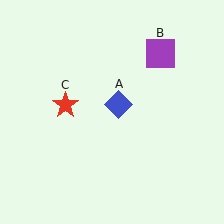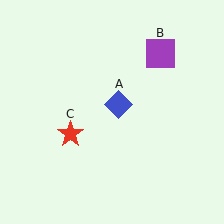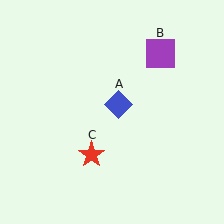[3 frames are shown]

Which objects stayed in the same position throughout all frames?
Blue diamond (object A) and purple square (object B) remained stationary.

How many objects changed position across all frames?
1 object changed position: red star (object C).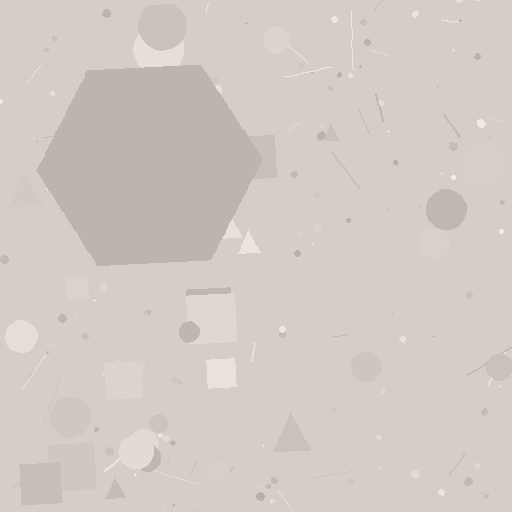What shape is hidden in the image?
A hexagon is hidden in the image.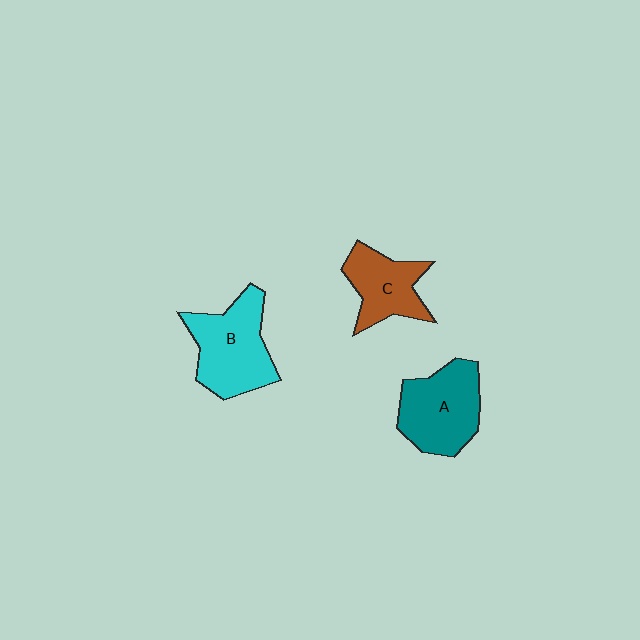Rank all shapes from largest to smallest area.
From largest to smallest: B (cyan), A (teal), C (brown).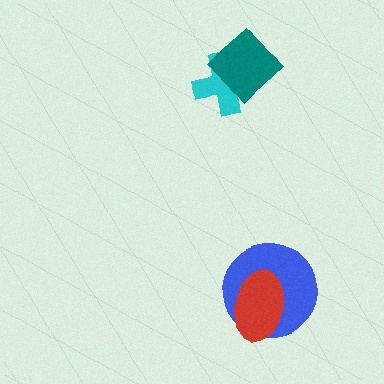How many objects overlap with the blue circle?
1 object overlaps with the blue circle.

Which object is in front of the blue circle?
The red ellipse is in front of the blue circle.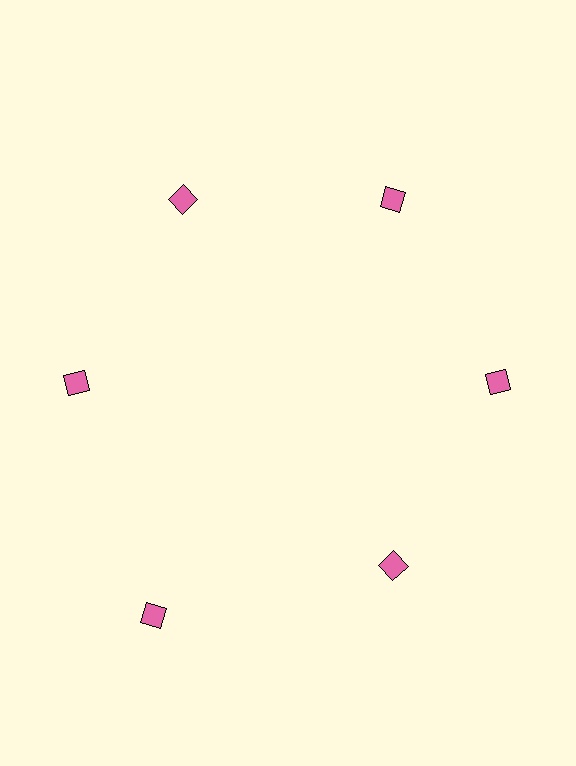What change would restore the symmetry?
The symmetry would be restored by moving it inward, back onto the ring so that all 6 diamonds sit at equal angles and equal distance from the center.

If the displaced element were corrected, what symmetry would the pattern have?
It would have 6-fold rotational symmetry — the pattern would map onto itself every 60 degrees.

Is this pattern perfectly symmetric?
No. The 6 pink diamonds are arranged in a ring, but one element near the 7 o'clock position is pushed outward from the center, breaking the 6-fold rotational symmetry.